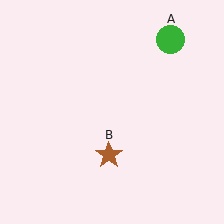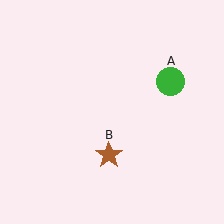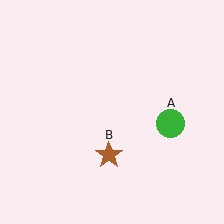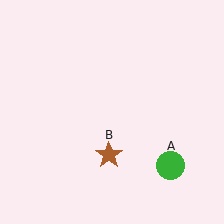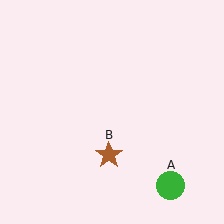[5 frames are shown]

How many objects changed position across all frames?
1 object changed position: green circle (object A).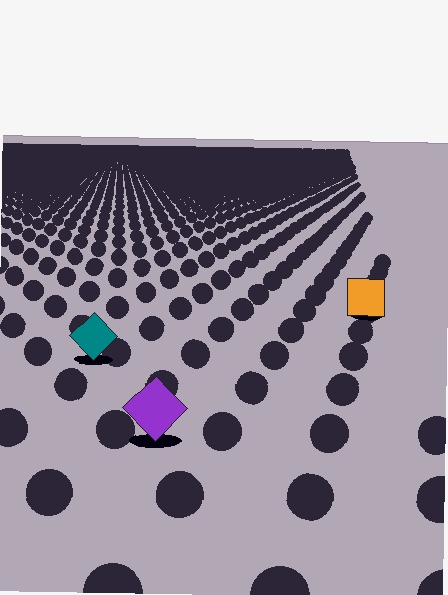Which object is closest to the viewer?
The purple diamond is closest. The texture marks near it are larger and more spread out.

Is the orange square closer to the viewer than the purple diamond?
No. The purple diamond is closer — you can tell from the texture gradient: the ground texture is coarser near it.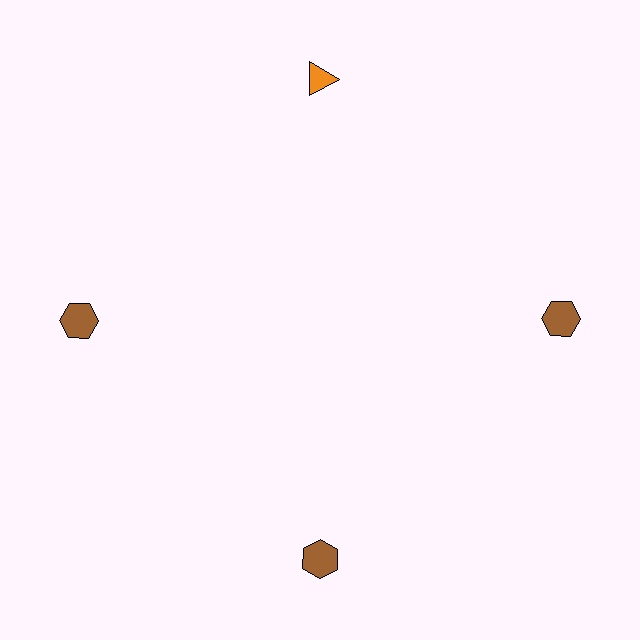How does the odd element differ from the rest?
It differs in both color (orange instead of brown) and shape (triangle instead of hexagon).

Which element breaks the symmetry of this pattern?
The orange triangle at roughly the 12 o'clock position breaks the symmetry. All other shapes are brown hexagons.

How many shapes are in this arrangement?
There are 4 shapes arranged in a ring pattern.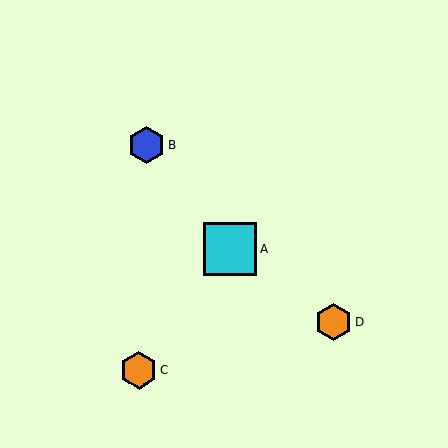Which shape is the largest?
The cyan square (labeled A) is the largest.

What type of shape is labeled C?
Shape C is an orange hexagon.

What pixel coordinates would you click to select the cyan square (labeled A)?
Click at (230, 249) to select the cyan square A.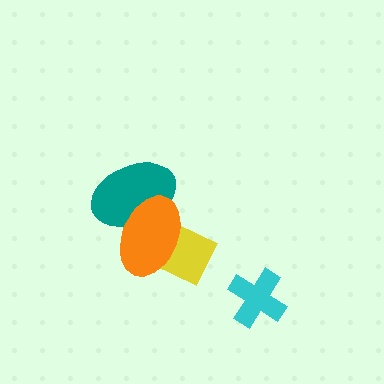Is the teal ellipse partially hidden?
Yes, it is partially covered by another shape.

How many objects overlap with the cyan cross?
0 objects overlap with the cyan cross.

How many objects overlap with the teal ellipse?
1 object overlaps with the teal ellipse.